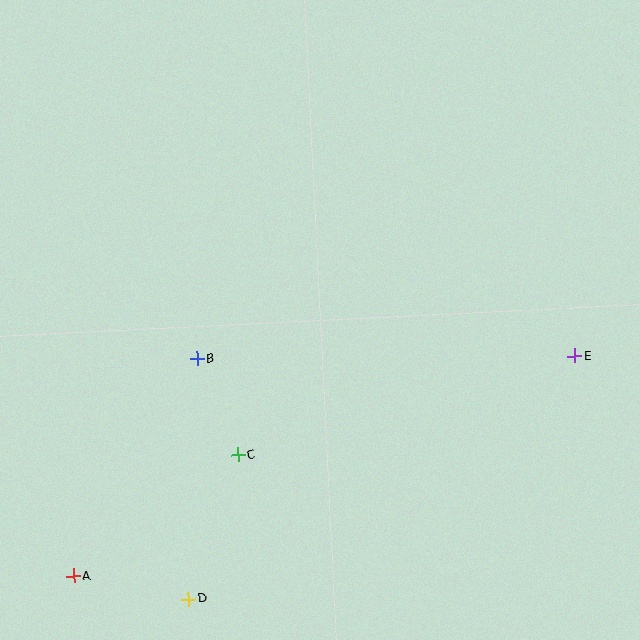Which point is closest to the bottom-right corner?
Point E is closest to the bottom-right corner.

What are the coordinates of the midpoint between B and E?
The midpoint between B and E is at (386, 357).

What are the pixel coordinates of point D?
Point D is at (188, 599).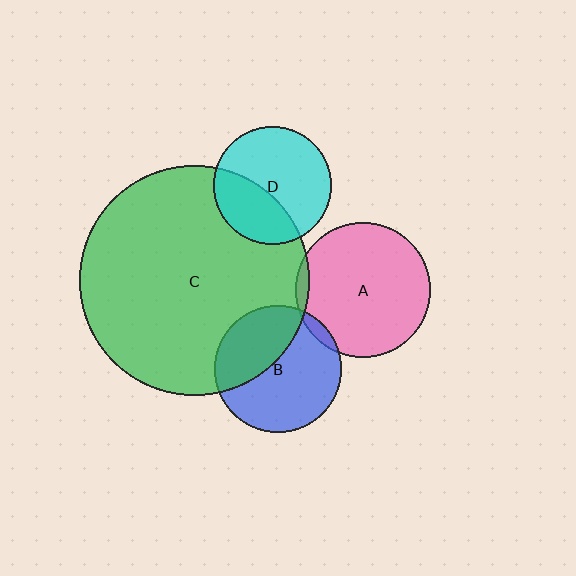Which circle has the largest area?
Circle C (green).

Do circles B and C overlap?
Yes.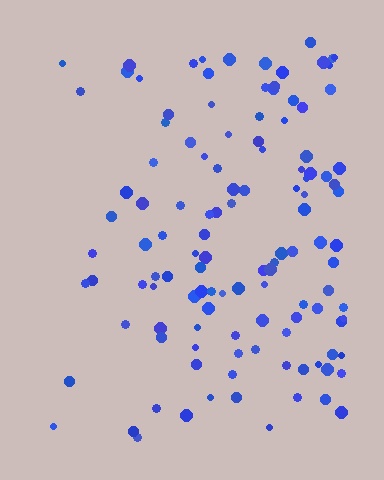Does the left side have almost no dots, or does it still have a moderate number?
Still a moderate number, just noticeably fewer than the right.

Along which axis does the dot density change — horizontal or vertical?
Horizontal.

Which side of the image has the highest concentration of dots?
The right.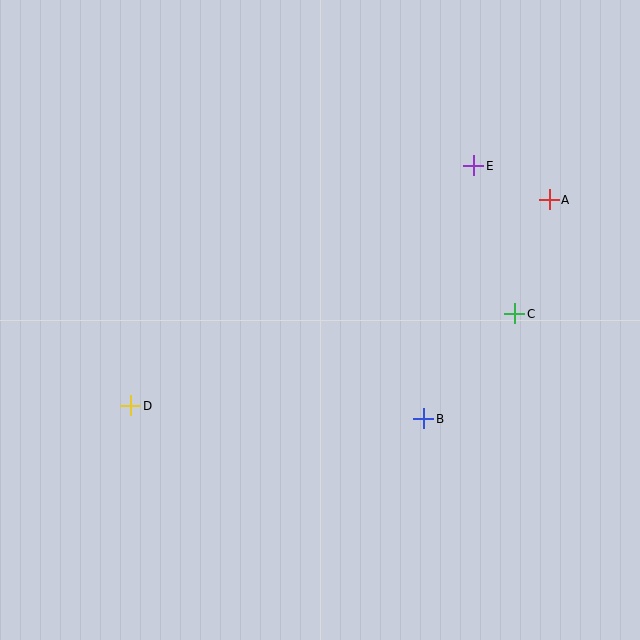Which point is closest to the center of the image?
Point B at (424, 419) is closest to the center.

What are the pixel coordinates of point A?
Point A is at (549, 200).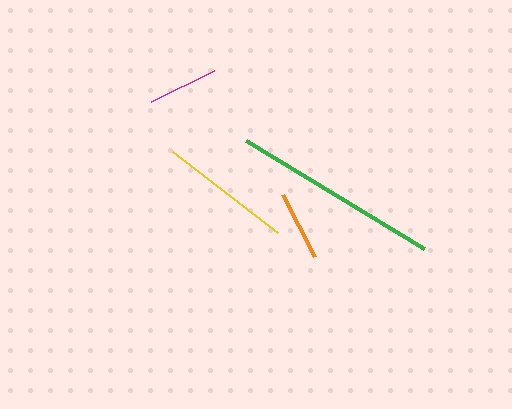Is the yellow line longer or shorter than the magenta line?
The yellow line is longer than the magenta line.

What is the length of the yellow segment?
The yellow segment is approximately 132 pixels long.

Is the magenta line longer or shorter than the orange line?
The magenta line is longer than the orange line.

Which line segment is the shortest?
The orange line is the shortest at approximately 70 pixels.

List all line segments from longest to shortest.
From longest to shortest: green, yellow, magenta, orange.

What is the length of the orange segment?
The orange segment is approximately 70 pixels long.